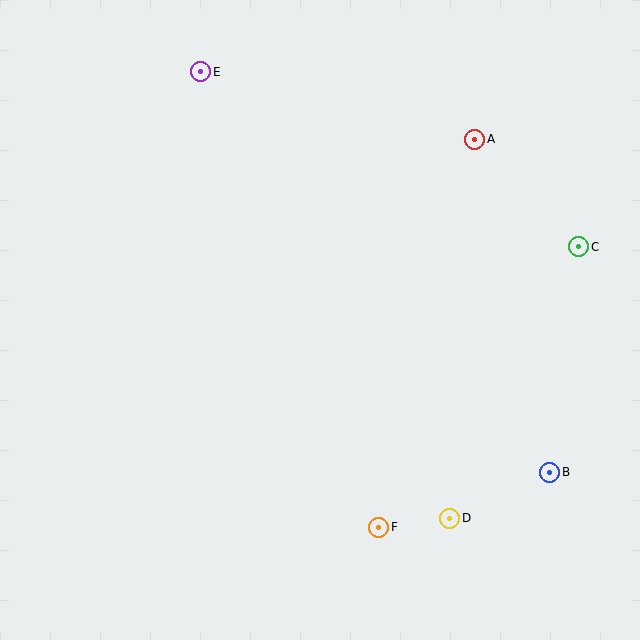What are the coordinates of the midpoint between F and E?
The midpoint between F and E is at (290, 299).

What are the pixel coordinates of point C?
Point C is at (579, 247).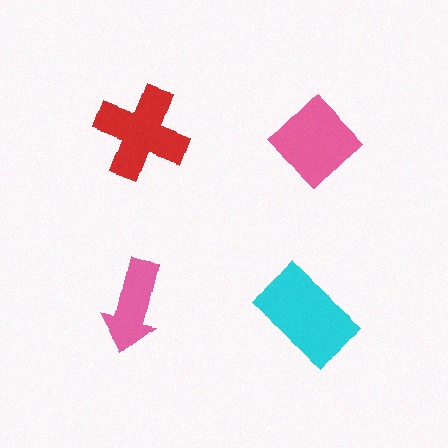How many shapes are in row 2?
2 shapes.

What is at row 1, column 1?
A red cross.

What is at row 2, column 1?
A pink arrow.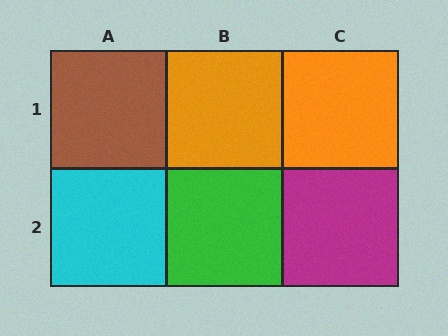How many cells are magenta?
1 cell is magenta.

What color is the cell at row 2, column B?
Green.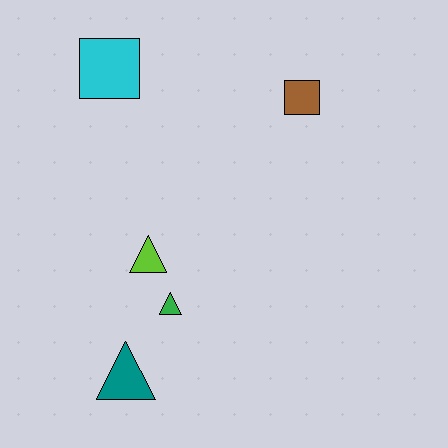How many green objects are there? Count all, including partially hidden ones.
There is 1 green object.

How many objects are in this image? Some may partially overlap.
There are 5 objects.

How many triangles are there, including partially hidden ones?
There are 3 triangles.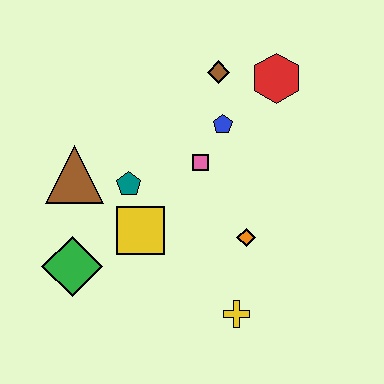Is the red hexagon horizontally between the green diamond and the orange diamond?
No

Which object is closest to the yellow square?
The teal pentagon is closest to the yellow square.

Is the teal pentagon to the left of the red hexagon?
Yes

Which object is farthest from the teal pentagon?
The red hexagon is farthest from the teal pentagon.